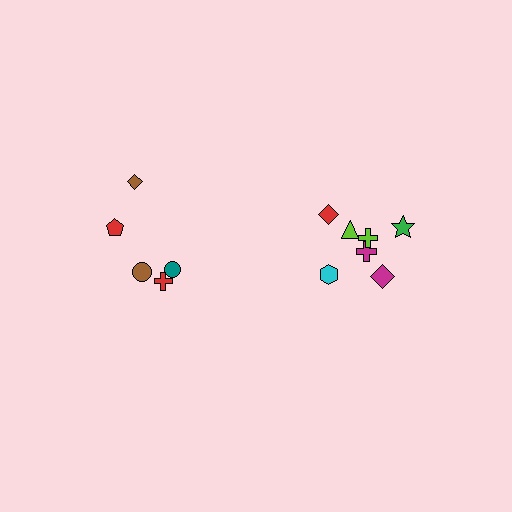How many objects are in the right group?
There are 7 objects.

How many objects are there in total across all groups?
There are 12 objects.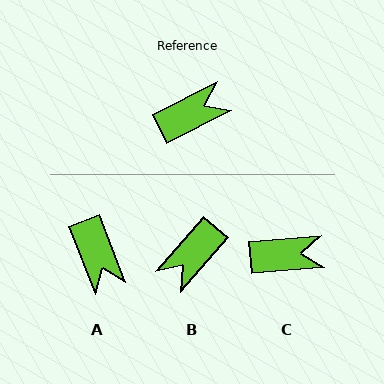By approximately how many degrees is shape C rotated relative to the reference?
Approximately 22 degrees clockwise.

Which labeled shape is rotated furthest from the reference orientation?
B, about 158 degrees away.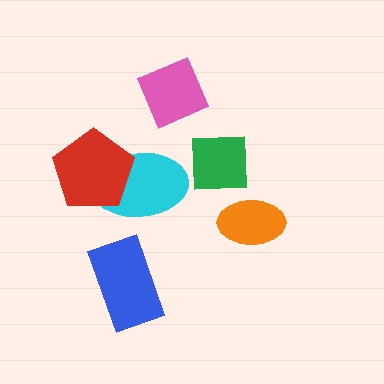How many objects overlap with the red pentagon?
1 object overlaps with the red pentagon.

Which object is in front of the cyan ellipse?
The red pentagon is in front of the cyan ellipse.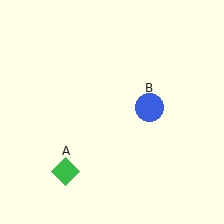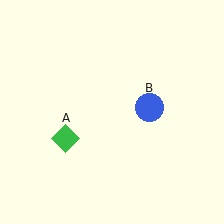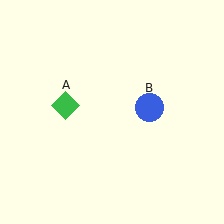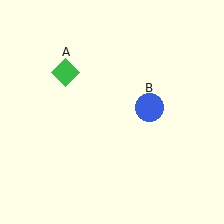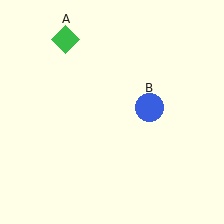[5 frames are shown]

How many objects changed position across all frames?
1 object changed position: green diamond (object A).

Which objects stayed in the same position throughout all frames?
Blue circle (object B) remained stationary.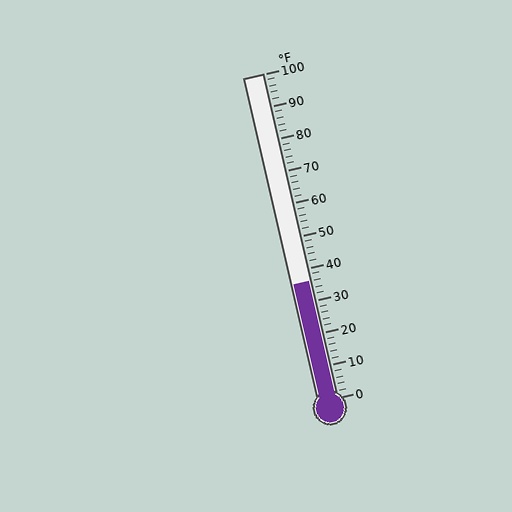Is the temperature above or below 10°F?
The temperature is above 10°F.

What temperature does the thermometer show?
The thermometer shows approximately 36°F.